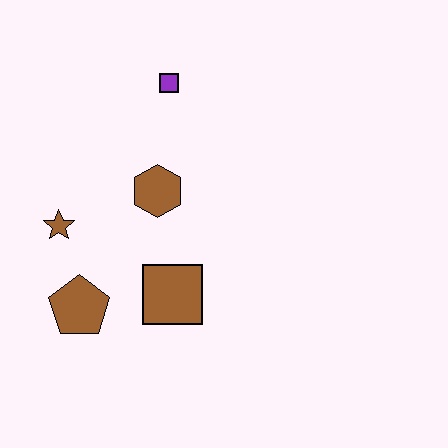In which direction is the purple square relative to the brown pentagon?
The purple square is above the brown pentagon.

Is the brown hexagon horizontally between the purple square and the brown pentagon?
Yes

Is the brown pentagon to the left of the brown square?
Yes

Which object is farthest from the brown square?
The purple square is farthest from the brown square.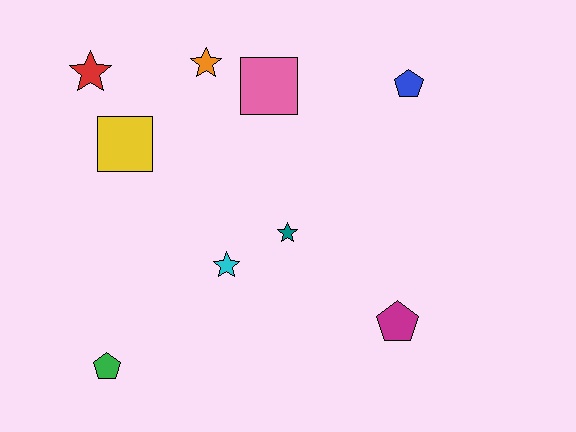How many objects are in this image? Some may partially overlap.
There are 9 objects.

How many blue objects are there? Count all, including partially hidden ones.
There is 1 blue object.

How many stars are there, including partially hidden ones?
There are 4 stars.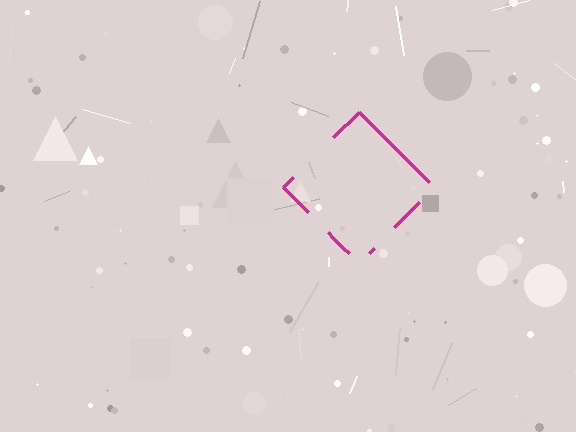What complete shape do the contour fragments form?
The contour fragments form a diamond.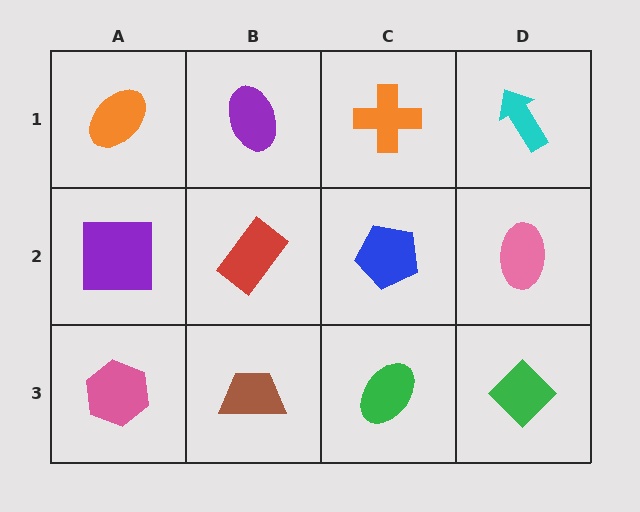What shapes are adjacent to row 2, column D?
A cyan arrow (row 1, column D), a green diamond (row 3, column D), a blue pentagon (row 2, column C).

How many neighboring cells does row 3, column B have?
3.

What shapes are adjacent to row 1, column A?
A purple square (row 2, column A), a purple ellipse (row 1, column B).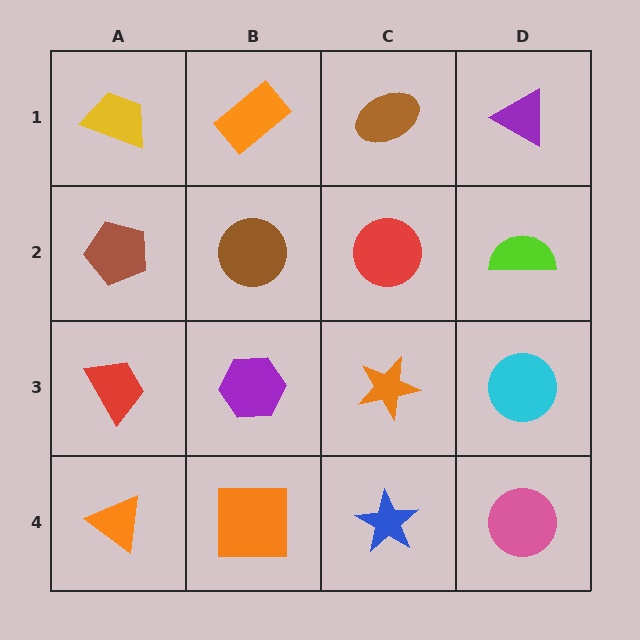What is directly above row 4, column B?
A purple hexagon.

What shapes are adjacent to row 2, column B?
An orange rectangle (row 1, column B), a purple hexagon (row 3, column B), a brown pentagon (row 2, column A), a red circle (row 2, column C).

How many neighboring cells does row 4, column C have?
3.